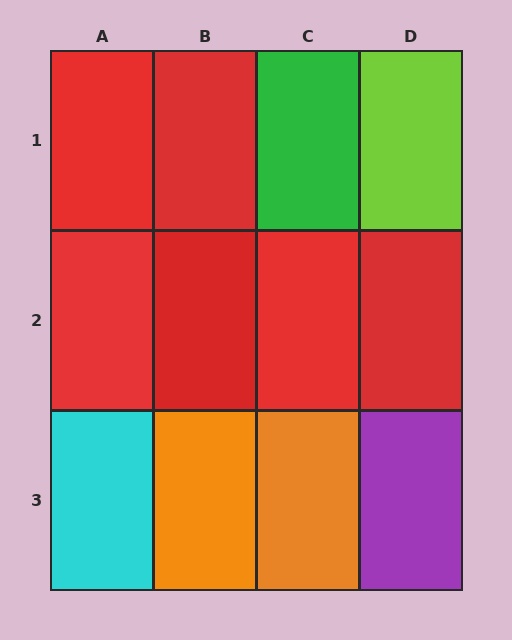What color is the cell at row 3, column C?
Orange.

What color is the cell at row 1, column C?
Green.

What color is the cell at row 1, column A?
Red.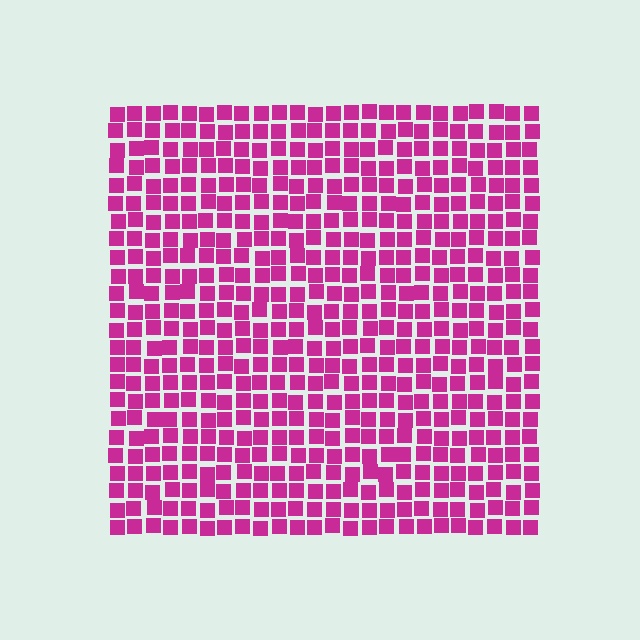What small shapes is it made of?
It is made of small squares.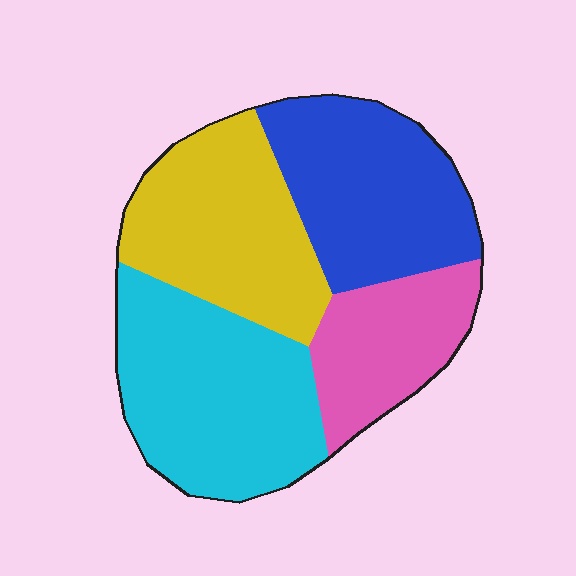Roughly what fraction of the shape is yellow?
Yellow takes up between a sixth and a third of the shape.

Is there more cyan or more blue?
Cyan.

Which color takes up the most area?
Cyan, at roughly 30%.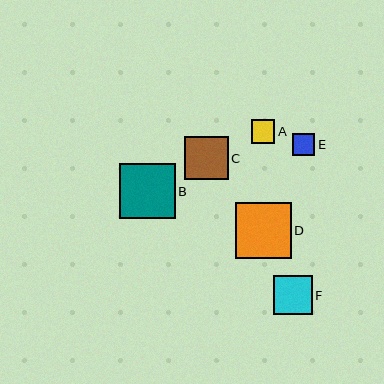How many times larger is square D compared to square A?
Square D is approximately 2.4 times the size of square A.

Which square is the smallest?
Square E is the smallest with a size of approximately 22 pixels.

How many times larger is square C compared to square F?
Square C is approximately 1.1 times the size of square F.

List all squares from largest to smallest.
From largest to smallest: D, B, C, F, A, E.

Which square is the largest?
Square D is the largest with a size of approximately 56 pixels.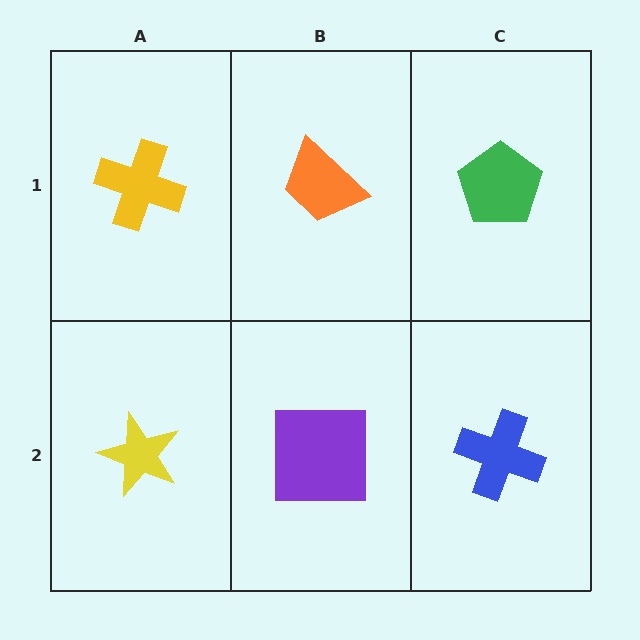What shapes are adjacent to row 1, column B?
A purple square (row 2, column B), a yellow cross (row 1, column A), a green pentagon (row 1, column C).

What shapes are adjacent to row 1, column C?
A blue cross (row 2, column C), an orange trapezoid (row 1, column B).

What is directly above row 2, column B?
An orange trapezoid.